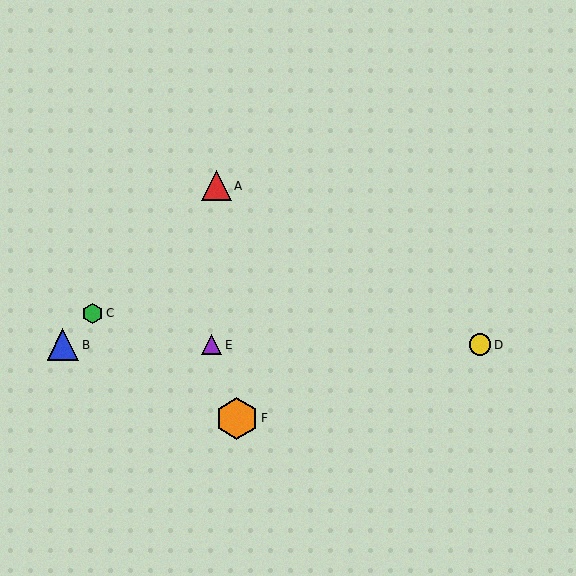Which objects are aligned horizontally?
Objects B, D, E are aligned horizontally.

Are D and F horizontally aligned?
No, D is at y≈345 and F is at y≈418.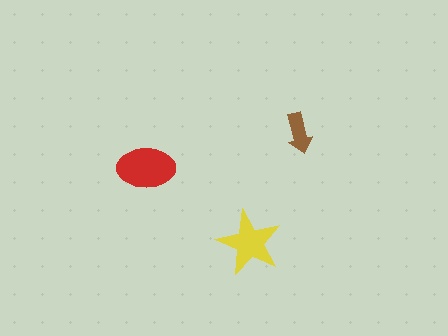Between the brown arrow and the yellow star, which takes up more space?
The yellow star.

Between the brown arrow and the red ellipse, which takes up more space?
The red ellipse.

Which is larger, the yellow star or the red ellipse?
The red ellipse.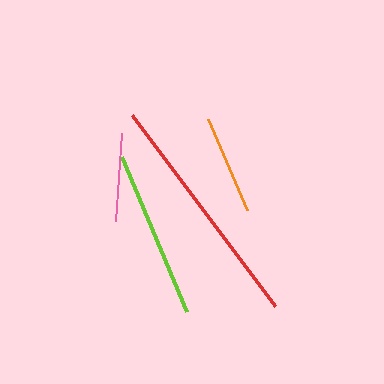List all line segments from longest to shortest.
From longest to shortest: red, lime, orange, pink.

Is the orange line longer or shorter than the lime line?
The lime line is longer than the orange line.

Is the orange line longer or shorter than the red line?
The red line is longer than the orange line.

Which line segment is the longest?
The red line is the longest at approximately 238 pixels.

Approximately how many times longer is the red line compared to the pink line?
The red line is approximately 2.7 times the length of the pink line.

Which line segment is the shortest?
The pink line is the shortest at approximately 88 pixels.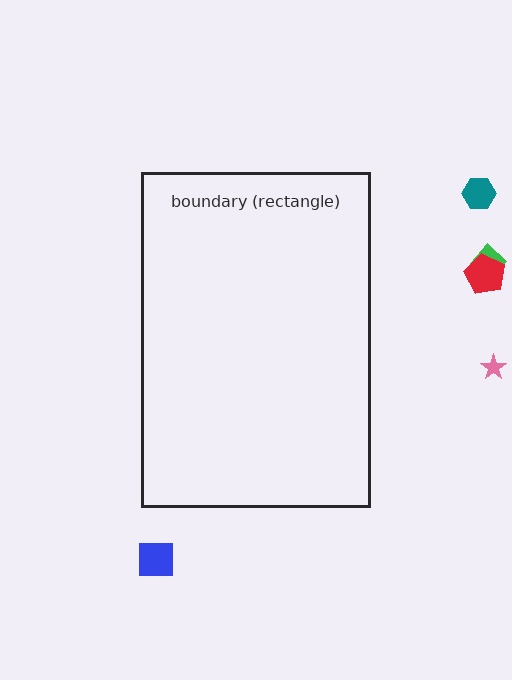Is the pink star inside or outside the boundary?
Outside.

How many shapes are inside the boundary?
0 inside, 5 outside.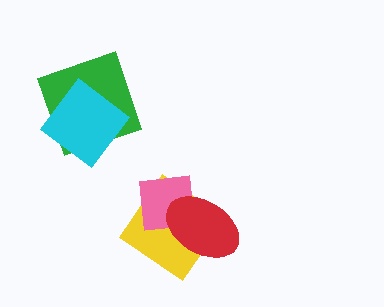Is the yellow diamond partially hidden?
Yes, it is partially covered by another shape.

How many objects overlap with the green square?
1 object overlaps with the green square.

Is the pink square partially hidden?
Yes, it is partially covered by another shape.